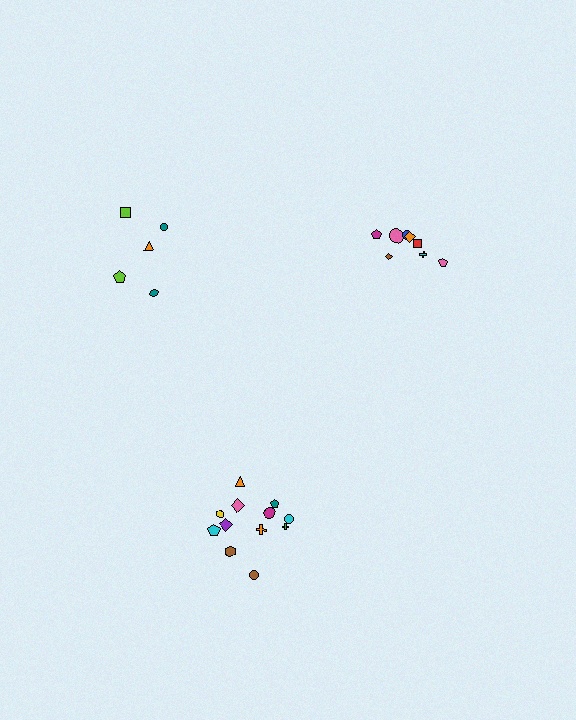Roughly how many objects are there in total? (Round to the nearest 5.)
Roughly 25 objects in total.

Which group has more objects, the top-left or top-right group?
The top-right group.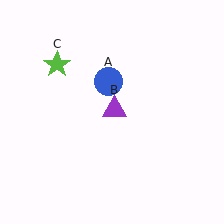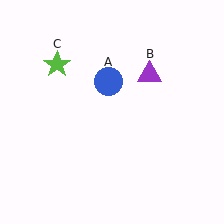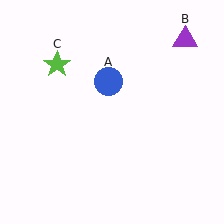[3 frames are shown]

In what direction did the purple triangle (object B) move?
The purple triangle (object B) moved up and to the right.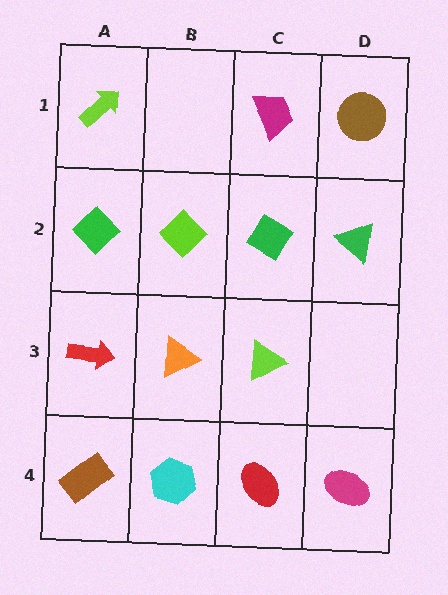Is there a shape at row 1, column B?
No, that cell is empty.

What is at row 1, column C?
A magenta trapezoid.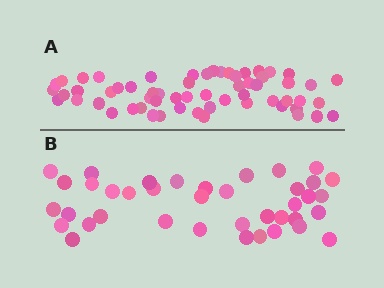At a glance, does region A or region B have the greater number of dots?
Region A (the top region) has more dots.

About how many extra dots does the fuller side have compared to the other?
Region A has approximately 20 more dots than region B.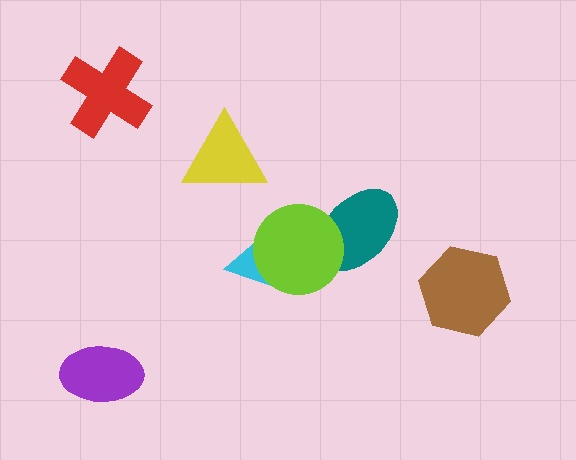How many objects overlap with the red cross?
0 objects overlap with the red cross.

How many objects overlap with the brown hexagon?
0 objects overlap with the brown hexagon.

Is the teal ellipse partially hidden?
Yes, it is partially covered by another shape.